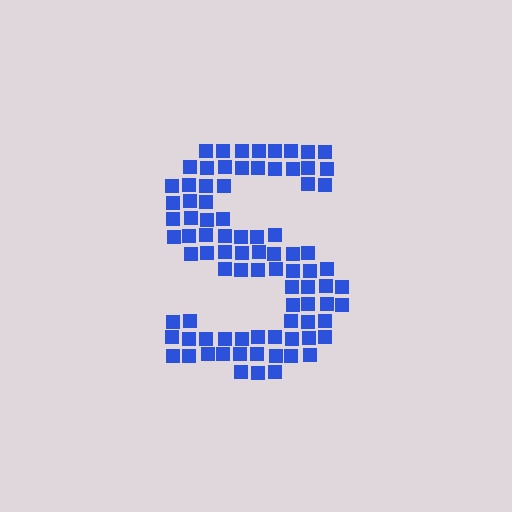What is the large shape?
The large shape is the letter S.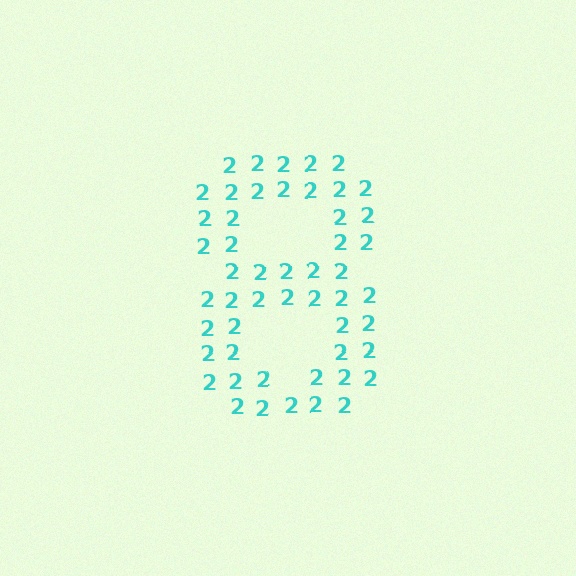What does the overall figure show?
The overall figure shows the digit 8.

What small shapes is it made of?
It is made of small digit 2's.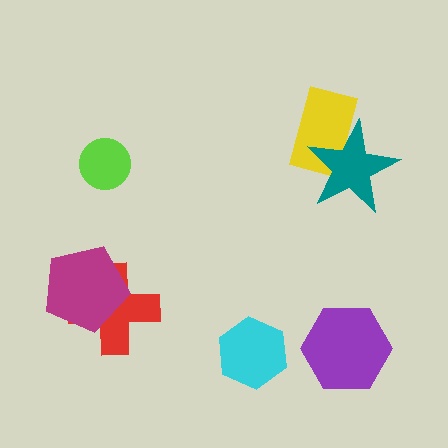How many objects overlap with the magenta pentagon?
1 object overlaps with the magenta pentagon.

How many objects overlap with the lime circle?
0 objects overlap with the lime circle.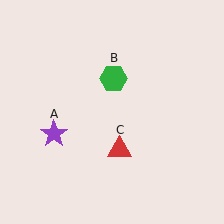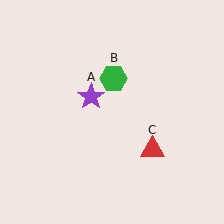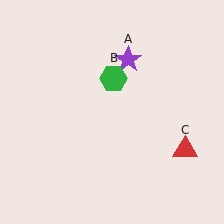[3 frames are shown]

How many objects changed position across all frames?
2 objects changed position: purple star (object A), red triangle (object C).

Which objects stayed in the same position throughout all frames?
Green hexagon (object B) remained stationary.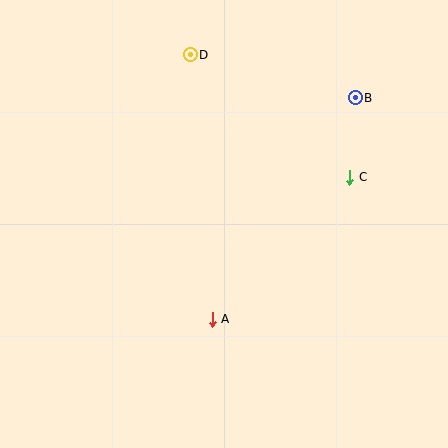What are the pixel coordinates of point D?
Point D is at (190, 55).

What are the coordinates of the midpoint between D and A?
The midpoint between D and A is at (201, 187).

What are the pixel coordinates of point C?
Point C is at (350, 177).